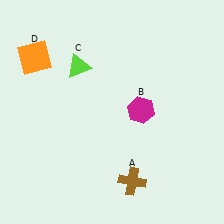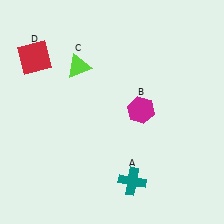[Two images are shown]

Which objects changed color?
A changed from brown to teal. D changed from orange to red.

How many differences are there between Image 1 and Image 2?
There are 2 differences between the two images.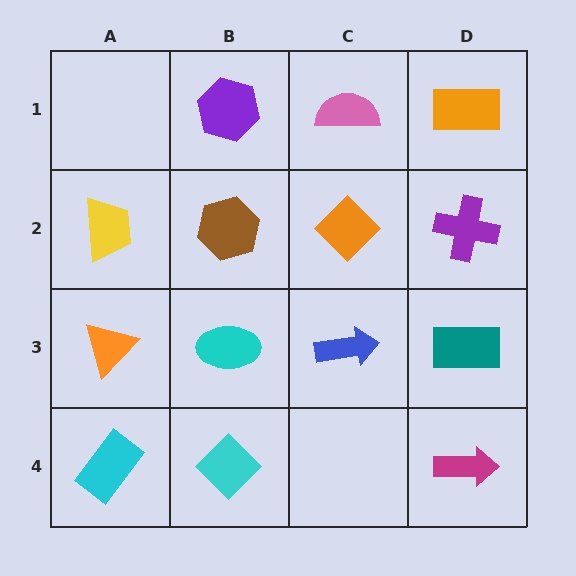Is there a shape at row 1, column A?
No, that cell is empty.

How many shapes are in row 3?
4 shapes.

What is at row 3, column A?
An orange triangle.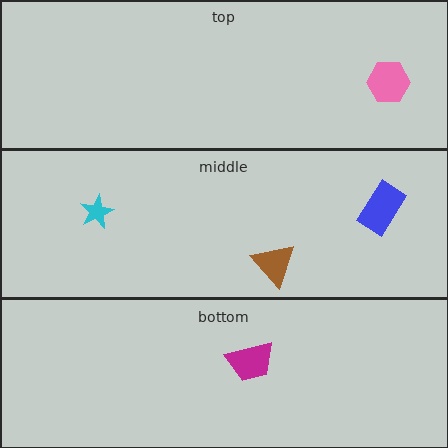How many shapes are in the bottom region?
1.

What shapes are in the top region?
The pink hexagon.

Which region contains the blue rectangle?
The middle region.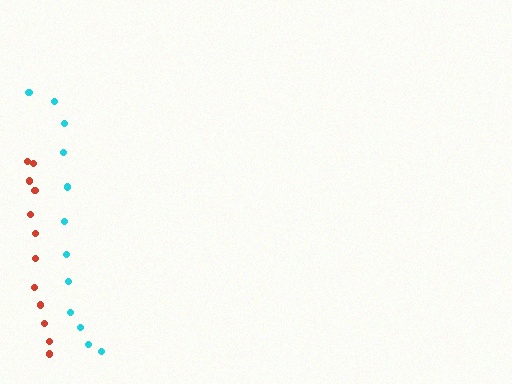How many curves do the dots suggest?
There are 2 distinct paths.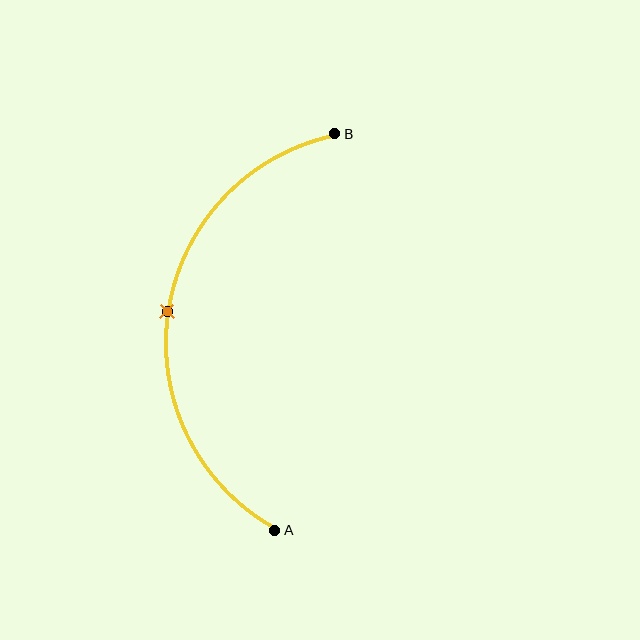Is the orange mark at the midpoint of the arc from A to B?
Yes. The orange mark lies on the arc at equal arc-length from both A and B — it is the arc midpoint.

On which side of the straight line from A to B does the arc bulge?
The arc bulges to the left of the straight line connecting A and B.